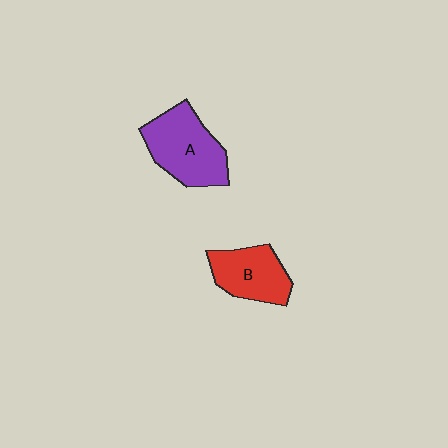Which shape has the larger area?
Shape A (purple).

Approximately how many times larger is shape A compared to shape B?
Approximately 1.3 times.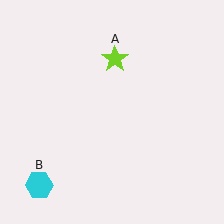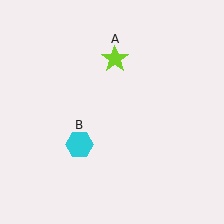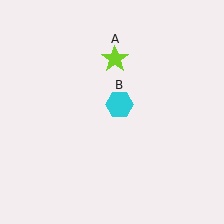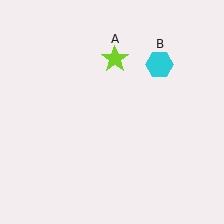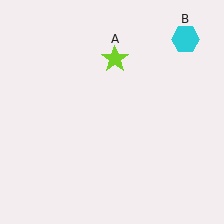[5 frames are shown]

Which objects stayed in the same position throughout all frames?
Lime star (object A) remained stationary.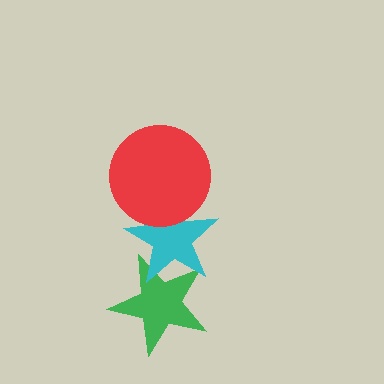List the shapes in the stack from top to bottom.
From top to bottom: the red circle, the cyan star, the green star.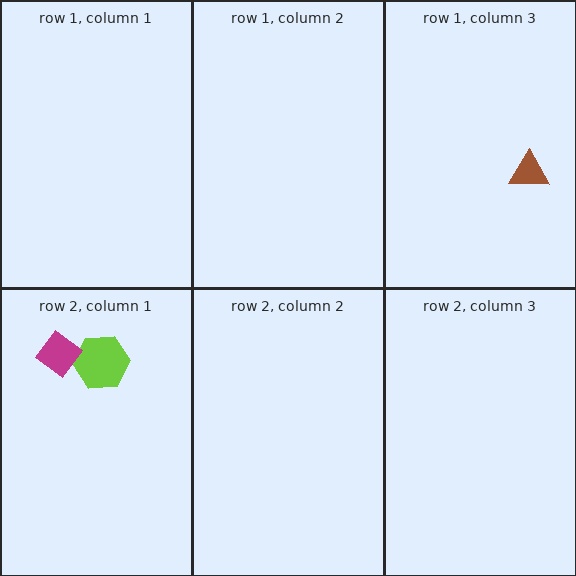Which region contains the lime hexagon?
The row 2, column 1 region.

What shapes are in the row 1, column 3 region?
The brown triangle.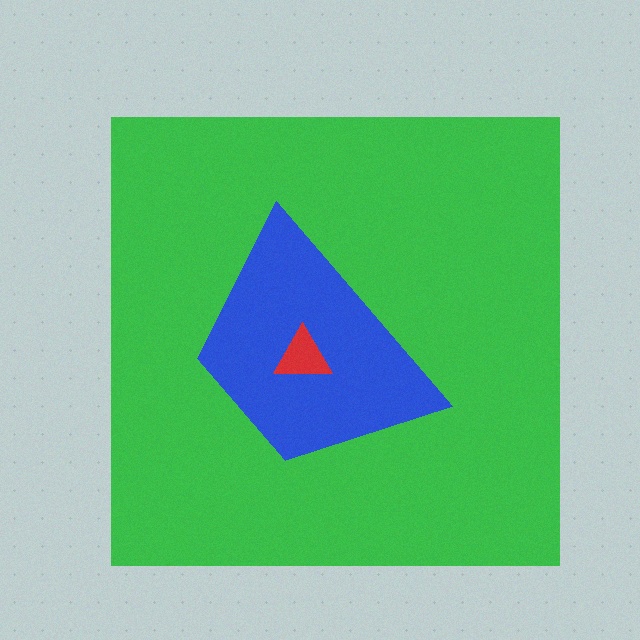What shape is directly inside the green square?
The blue trapezoid.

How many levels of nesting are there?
3.